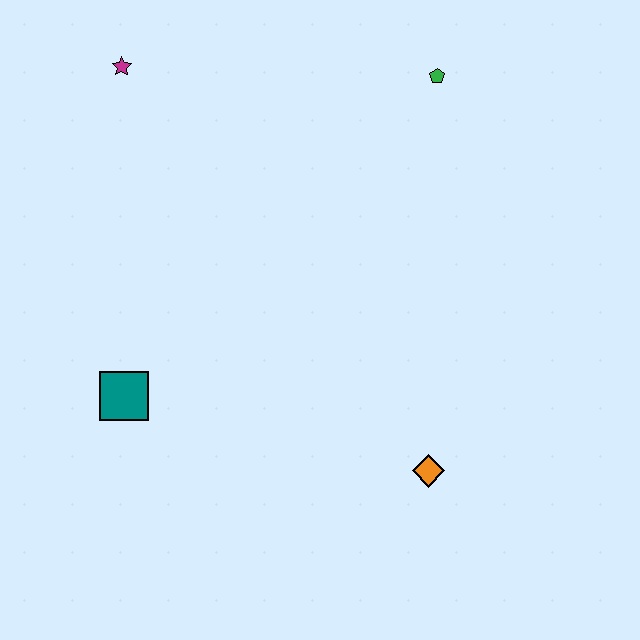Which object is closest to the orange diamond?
The teal square is closest to the orange diamond.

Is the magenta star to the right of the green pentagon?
No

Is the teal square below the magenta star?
Yes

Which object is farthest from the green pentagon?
The teal square is farthest from the green pentagon.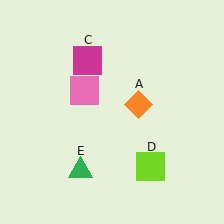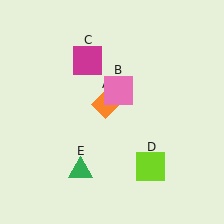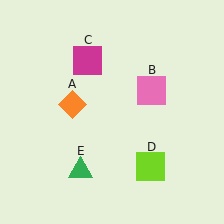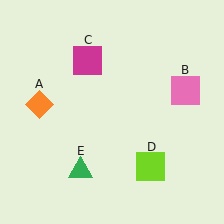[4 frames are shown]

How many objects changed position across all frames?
2 objects changed position: orange diamond (object A), pink square (object B).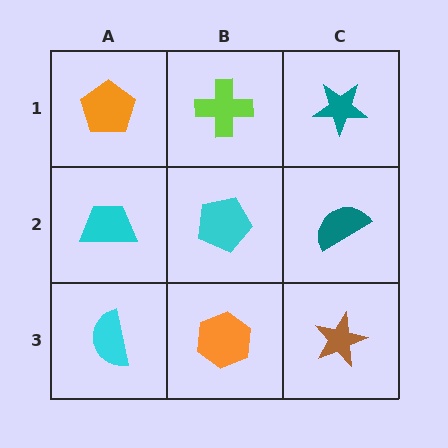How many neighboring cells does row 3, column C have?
2.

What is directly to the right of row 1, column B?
A teal star.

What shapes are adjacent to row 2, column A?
An orange pentagon (row 1, column A), a cyan semicircle (row 3, column A), a cyan pentagon (row 2, column B).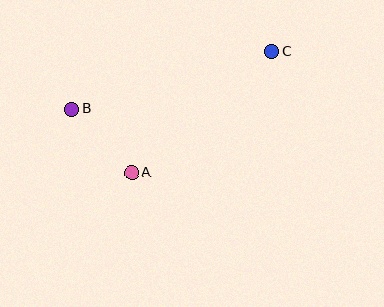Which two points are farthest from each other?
Points B and C are farthest from each other.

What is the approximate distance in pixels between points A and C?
The distance between A and C is approximately 185 pixels.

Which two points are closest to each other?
Points A and B are closest to each other.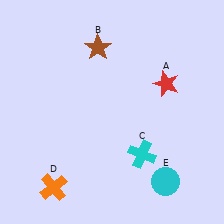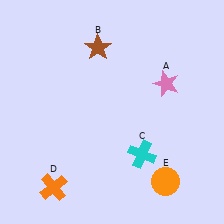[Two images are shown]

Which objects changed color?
A changed from red to pink. E changed from cyan to orange.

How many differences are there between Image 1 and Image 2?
There are 2 differences between the two images.